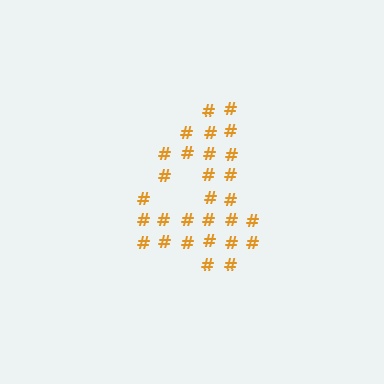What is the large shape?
The large shape is the digit 4.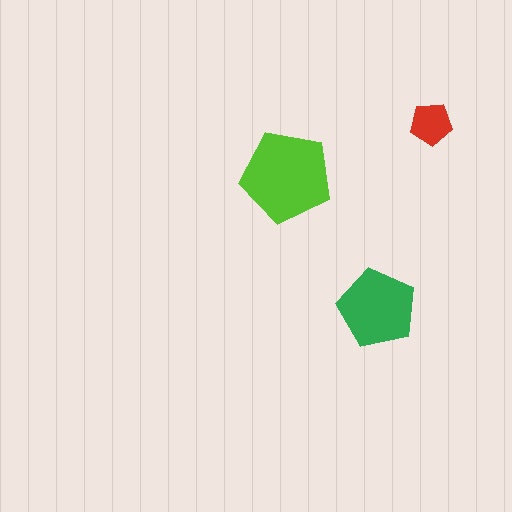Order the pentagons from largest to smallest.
the lime one, the green one, the red one.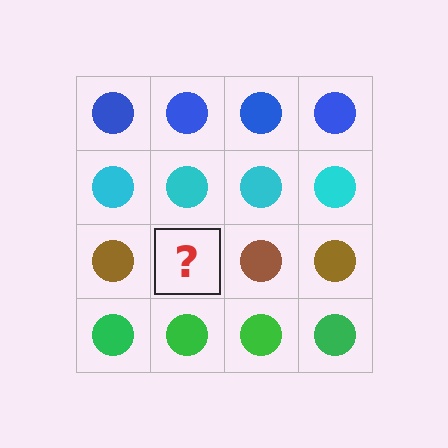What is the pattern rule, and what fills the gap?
The rule is that each row has a consistent color. The gap should be filled with a brown circle.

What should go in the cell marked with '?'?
The missing cell should contain a brown circle.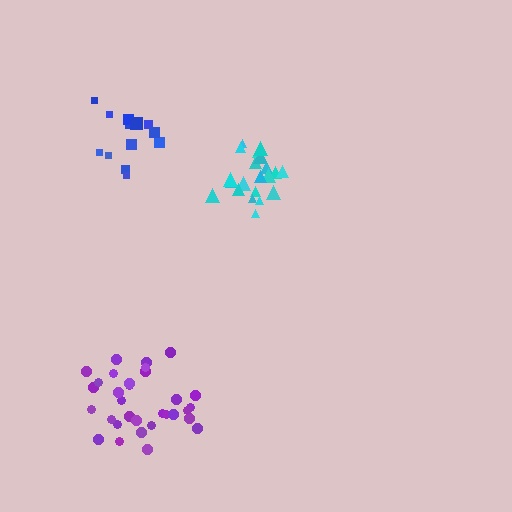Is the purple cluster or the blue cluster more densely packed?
Purple.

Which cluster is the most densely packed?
Cyan.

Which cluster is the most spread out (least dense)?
Blue.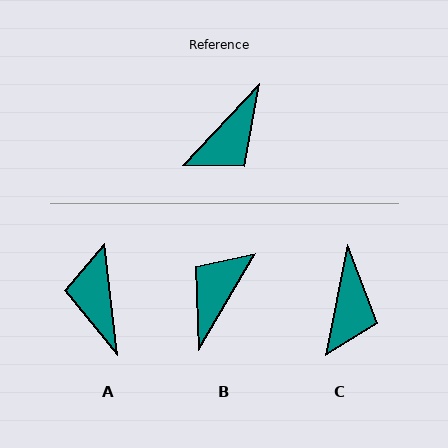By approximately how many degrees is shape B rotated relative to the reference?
Approximately 167 degrees clockwise.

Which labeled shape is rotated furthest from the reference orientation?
B, about 167 degrees away.